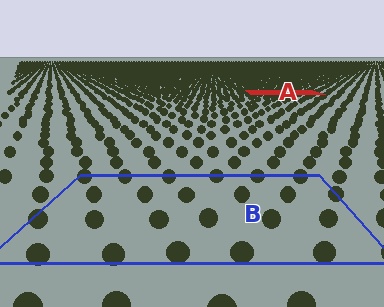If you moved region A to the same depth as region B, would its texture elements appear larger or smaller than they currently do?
They would appear larger. At a closer depth, the same texture elements are projected at a bigger on-screen size.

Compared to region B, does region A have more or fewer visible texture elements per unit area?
Region A has more texture elements per unit area — they are packed more densely because it is farther away.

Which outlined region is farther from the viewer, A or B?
Region A is farther from the viewer — the texture elements inside it appear smaller and more densely packed.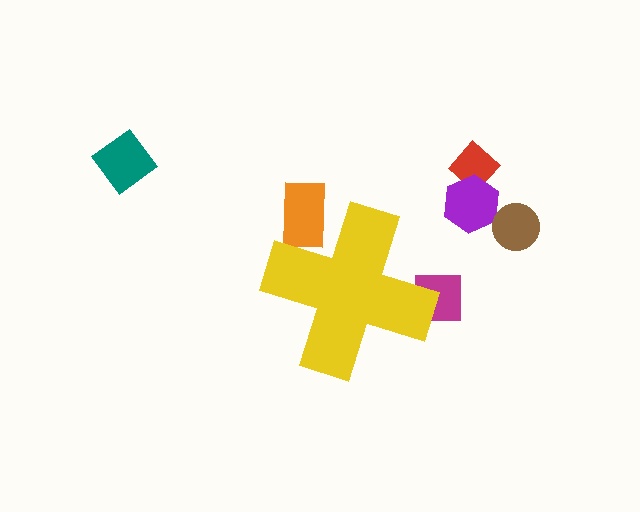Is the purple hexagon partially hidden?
No, the purple hexagon is fully visible.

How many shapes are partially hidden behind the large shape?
2 shapes are partially hidden.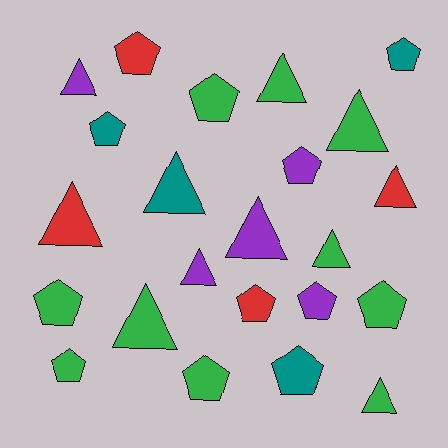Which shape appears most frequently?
Pentagon, with 12 objects.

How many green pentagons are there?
There are 5 green pentagons.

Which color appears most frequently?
Green, with 10 objects.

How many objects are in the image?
There are 23 objects.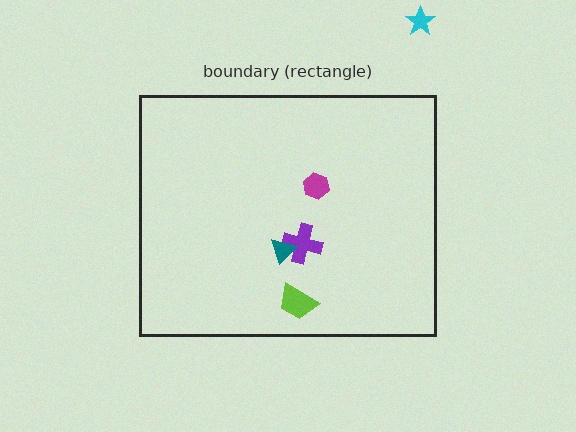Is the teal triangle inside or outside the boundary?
Inside.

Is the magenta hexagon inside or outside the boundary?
Inside.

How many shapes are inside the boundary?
4 inside, 1 outside.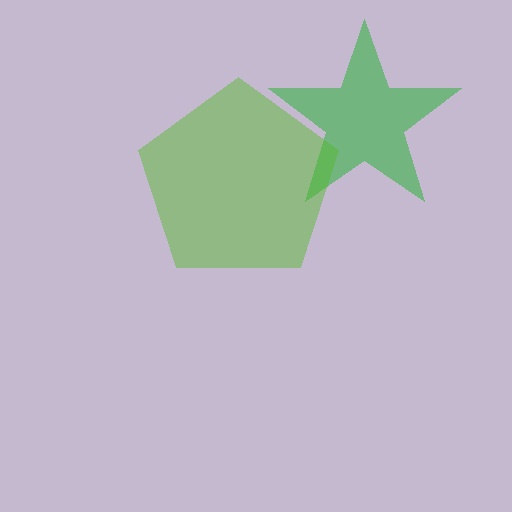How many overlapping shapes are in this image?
There are 2 overlapping shapes in the image.